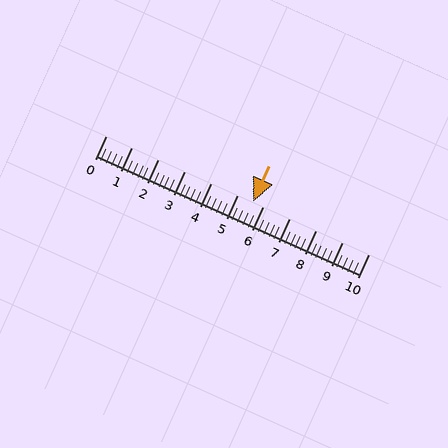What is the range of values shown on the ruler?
The ruler shows values from 0 to 10.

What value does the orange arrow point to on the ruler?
The orange arrow points to approximately 5.6.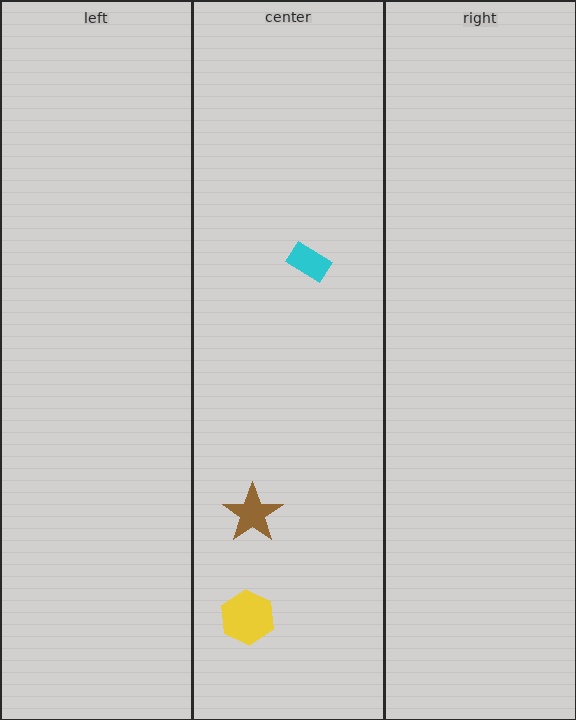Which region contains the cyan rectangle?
The center region.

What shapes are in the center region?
The brown star, the yellow hexagon, the cyan rectangle.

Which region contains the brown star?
The center region.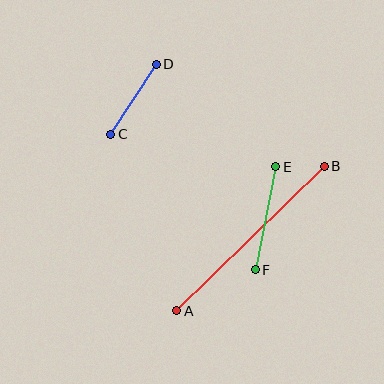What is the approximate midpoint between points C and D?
The midpoint is at approximately (134, 99) pixels.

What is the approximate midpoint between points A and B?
The midpoint is at approximately (251, 238) pixels.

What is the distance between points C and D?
The distance is approximately 83 pixels.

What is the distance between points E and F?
The distance is approximately 105 pixels.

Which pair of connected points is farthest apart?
Points A and B are farthest apart.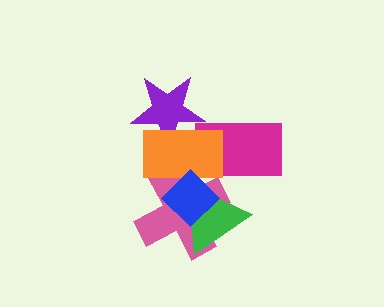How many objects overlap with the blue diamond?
3 objects overlap with the blue diamond.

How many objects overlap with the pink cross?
3 objects overlap with the pink cross.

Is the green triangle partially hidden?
Yes, it is partially covered by another shape.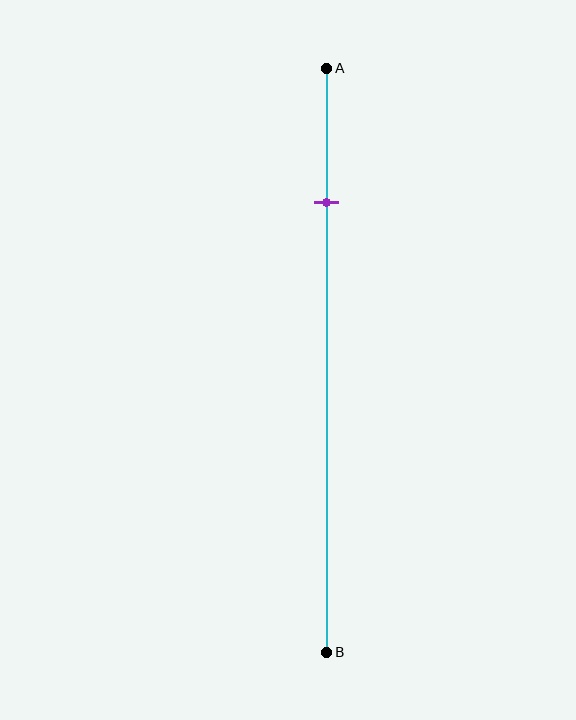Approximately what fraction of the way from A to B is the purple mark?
The purple mark is approximately 25% of the way from A to B.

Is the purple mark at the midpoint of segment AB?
No, the mark is at about 25% from A, not at the 50% midpoint.